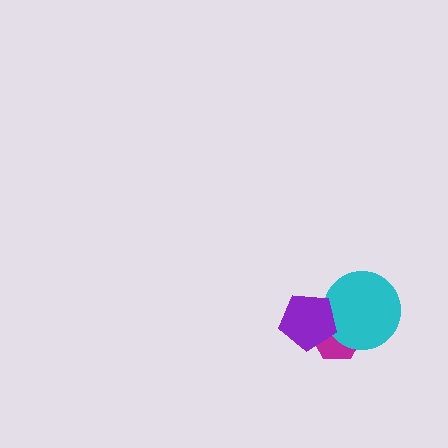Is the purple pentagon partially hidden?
No, no other shape covers it.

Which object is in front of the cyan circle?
The purple pentagon is in front of the cyan circle.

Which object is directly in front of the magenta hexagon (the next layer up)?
The cyan circle is directly in front of the magenta hexagon.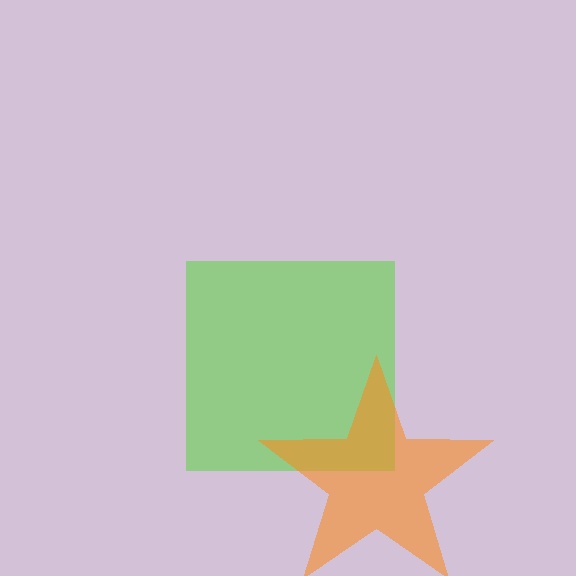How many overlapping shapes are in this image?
There are 2 overlapping shapes in the image.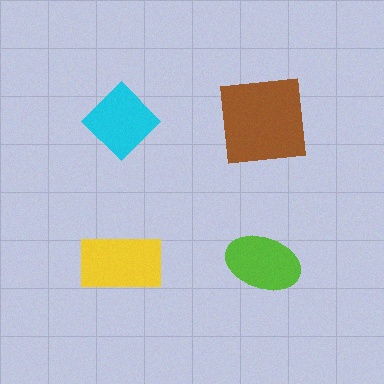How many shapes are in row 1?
2 shapes.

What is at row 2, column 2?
A lime ellipse.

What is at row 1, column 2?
A brown square.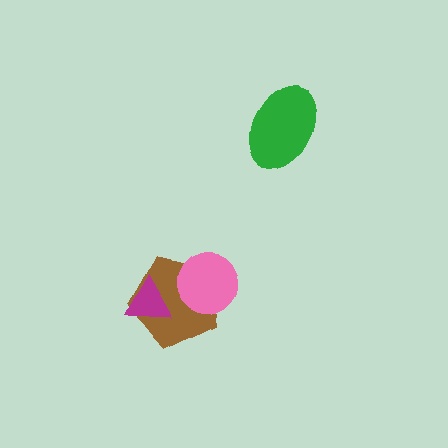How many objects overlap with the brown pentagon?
2 objects overlap with the brown pentagon.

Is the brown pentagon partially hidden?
Yes, it is partially covered by another shape.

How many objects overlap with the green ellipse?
0 objects overlap with the green ellipse.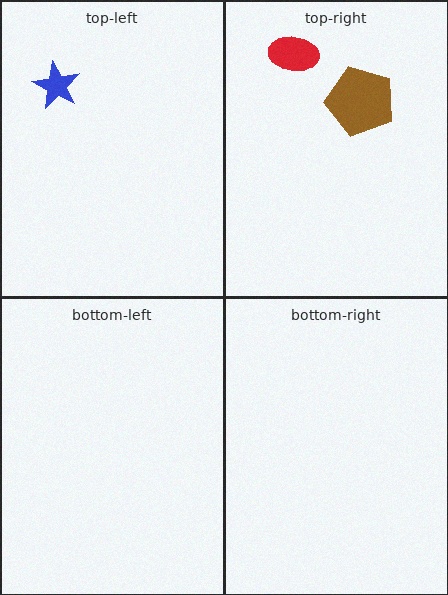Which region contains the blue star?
The top-left region.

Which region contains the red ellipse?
The top-right region.